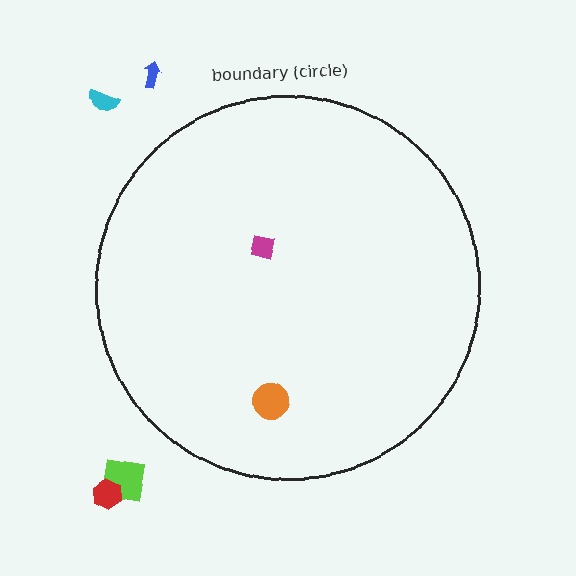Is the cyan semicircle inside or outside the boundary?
Outside.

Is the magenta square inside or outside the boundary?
Inside.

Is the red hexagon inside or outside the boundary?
Outside.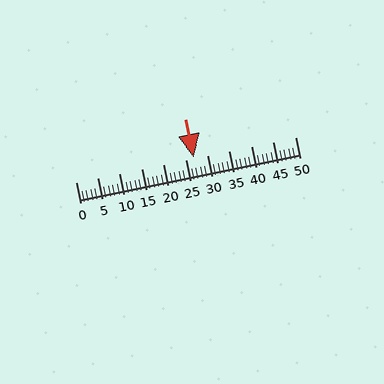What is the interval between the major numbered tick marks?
The major tick marks are spaced 5 units apart.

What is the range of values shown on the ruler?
The ruler shows values from 0 to 50.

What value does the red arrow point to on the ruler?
The red arrow points to approximately 27.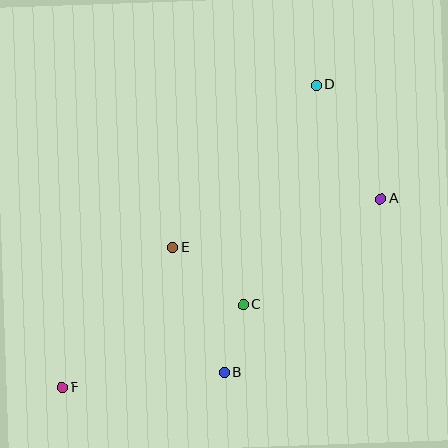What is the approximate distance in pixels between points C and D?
The distance between C and D is approximately 231 pixels.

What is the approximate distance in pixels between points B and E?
The distance between B and E is approximately 135 pixels.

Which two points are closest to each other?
Points B and C are closest to each other.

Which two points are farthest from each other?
Points D and F are farthest from each other.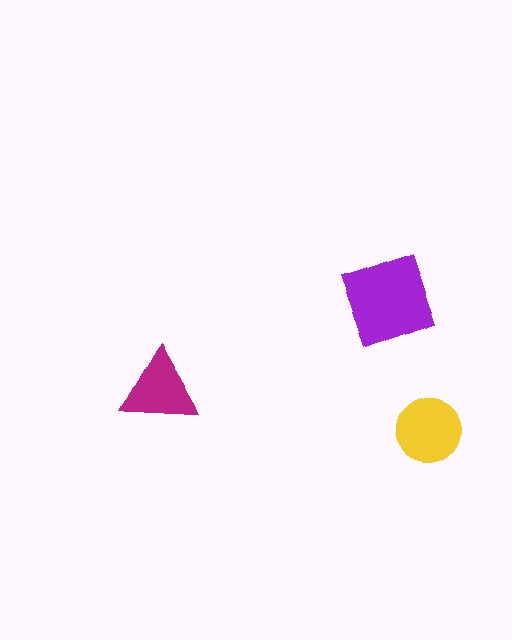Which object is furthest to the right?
The yellow circle is rightmost.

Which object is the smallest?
The magenta triangle.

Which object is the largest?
The purple diamond.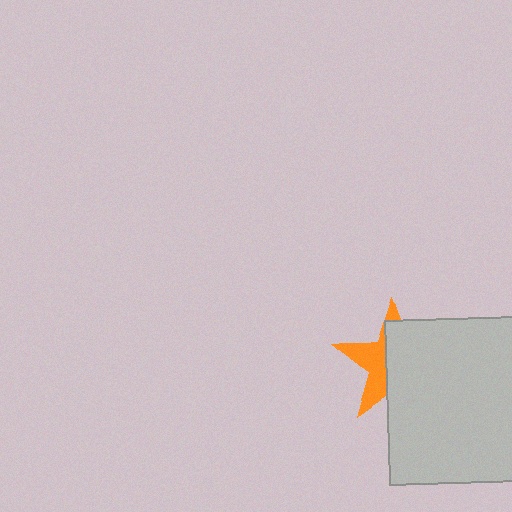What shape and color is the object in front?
The object in front is a light gray square.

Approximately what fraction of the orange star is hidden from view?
Roughly 61% of the orange star is hidden behind the light gray square.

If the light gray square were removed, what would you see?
You would see the complete orange star.